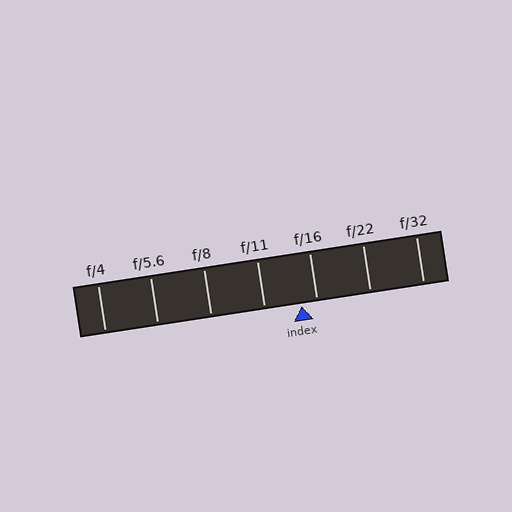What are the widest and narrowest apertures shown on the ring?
The widest aperture shown is f/4 and the narrowest is f/32.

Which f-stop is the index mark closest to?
The index mark is closest to f/16.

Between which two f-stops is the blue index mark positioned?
The index mark is between f/11 and f/16.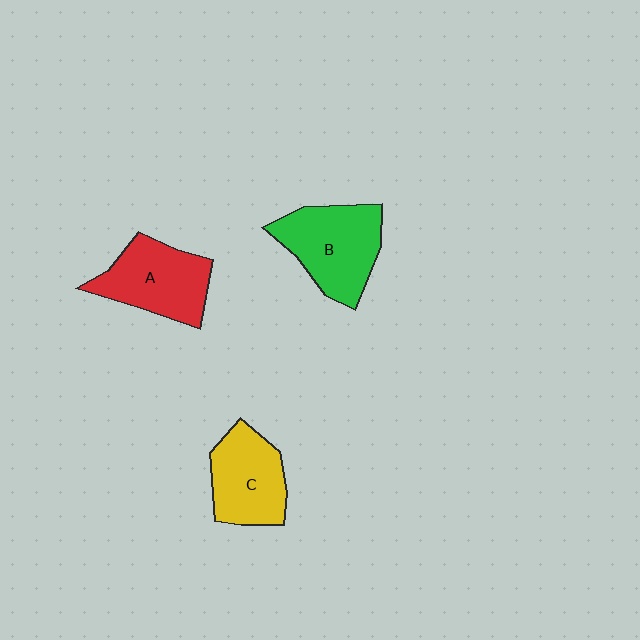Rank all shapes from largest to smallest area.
From largest to smallest: B (green), A (red), C (yellow).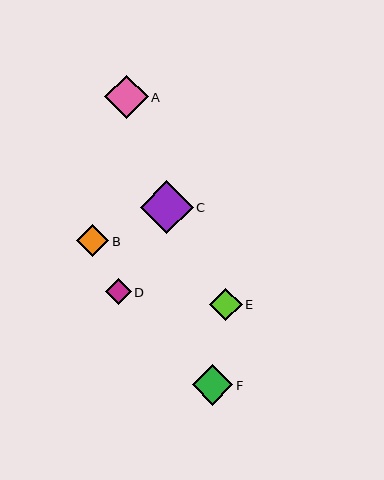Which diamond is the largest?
Diamond C is the largest with a size of approximately 53 pixels.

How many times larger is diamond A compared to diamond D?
Diamond A is approximately 1.7 times the size of diamond D.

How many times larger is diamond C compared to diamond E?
Diamond C is approximately 1.6 times the size of diamond E.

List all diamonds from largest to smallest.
From largest to smallest: C, A, F, B, E, D.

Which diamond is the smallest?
Diamond D is the smallest with a size of approximately 25 pixels.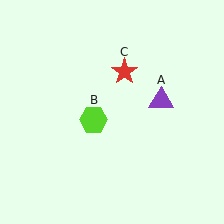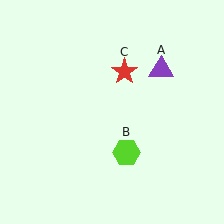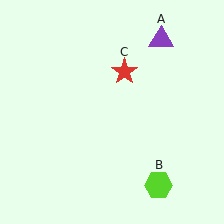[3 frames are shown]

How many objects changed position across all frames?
2 objects changed position: purple triangle (object A), lime hexagon (object B).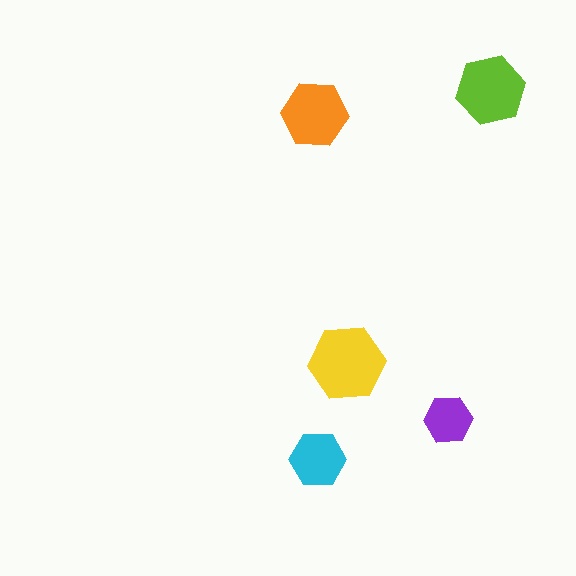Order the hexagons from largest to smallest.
the yellow one, the lime one, the orange one, the cyan one, the purple one.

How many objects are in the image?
There are 5 objects in the image.